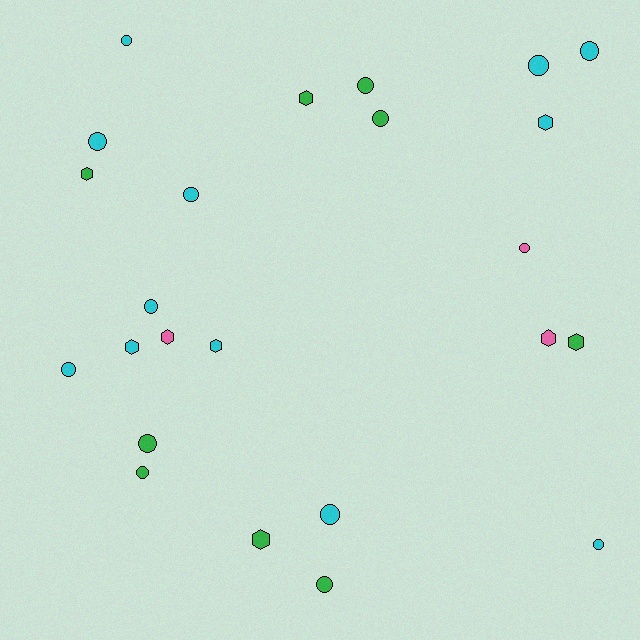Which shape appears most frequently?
Circle, with 15 objects.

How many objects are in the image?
There are 24 objects.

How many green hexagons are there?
There are 4 green hexagons.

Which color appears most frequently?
Cyan, with 12 objects.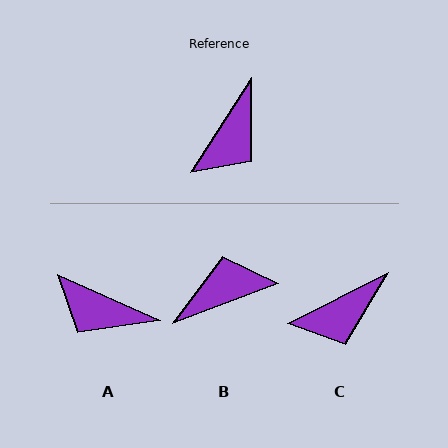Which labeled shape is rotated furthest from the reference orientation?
B, about 144 degrees away.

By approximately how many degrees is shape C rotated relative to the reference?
Approximately 30 degrees clockwise.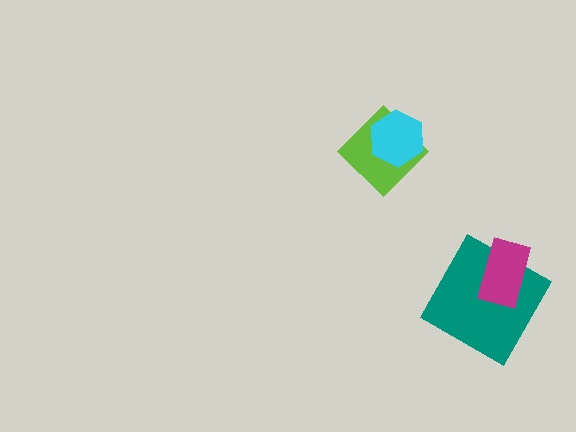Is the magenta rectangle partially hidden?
No, no other shape covers it.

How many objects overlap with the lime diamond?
1 object overlaps with the lime diamond.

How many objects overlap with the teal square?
1 object overlaps with the teal square.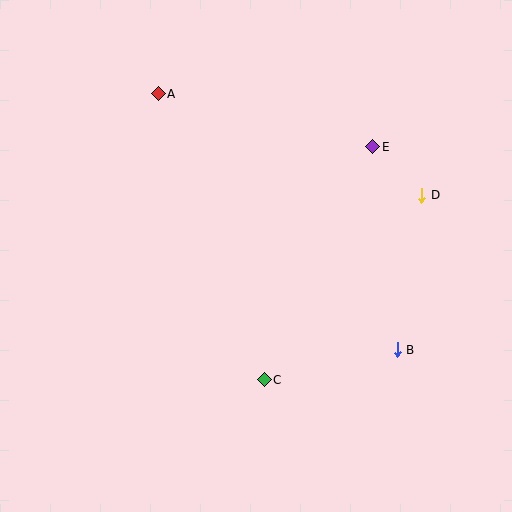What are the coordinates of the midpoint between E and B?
The midpoint between E and B is at (385, 248).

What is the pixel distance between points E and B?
The distance between E and B is 205 pixels.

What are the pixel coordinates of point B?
Point B is at (397, 350).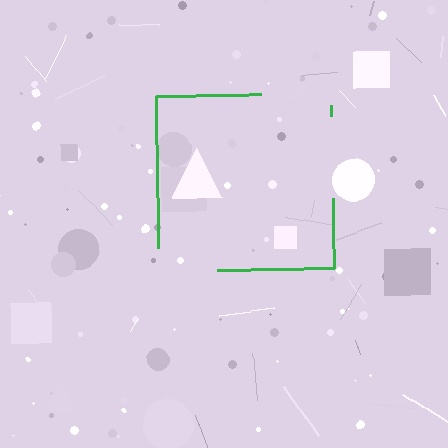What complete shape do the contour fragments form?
The contour fragments form a square.